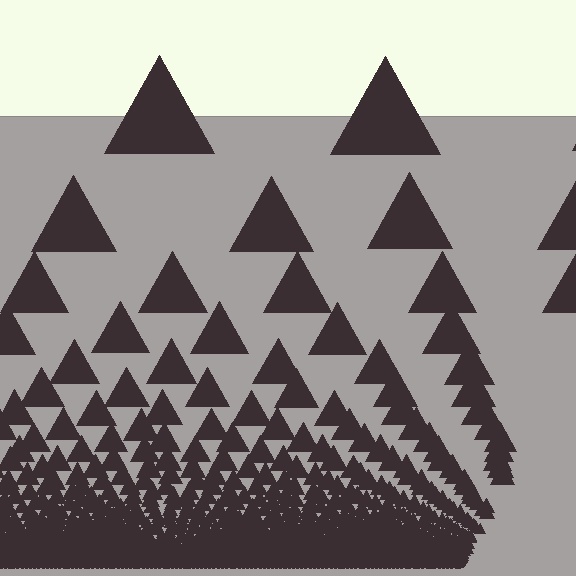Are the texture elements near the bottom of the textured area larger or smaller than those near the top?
Smaller. The gradient is inverted — elements near the bottom are smaller and denser.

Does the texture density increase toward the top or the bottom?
Density increases toward the bottom.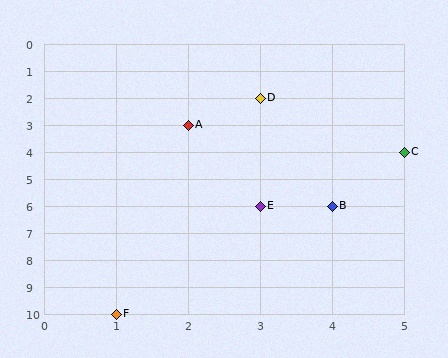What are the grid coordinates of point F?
Point F is at grid coordinates (1, 10).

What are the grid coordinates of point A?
Point A is at grid coordinates (2, 3).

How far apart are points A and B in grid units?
Points A and B are 2 columns and 3 rows apart (about 3.6 grid units diagonally).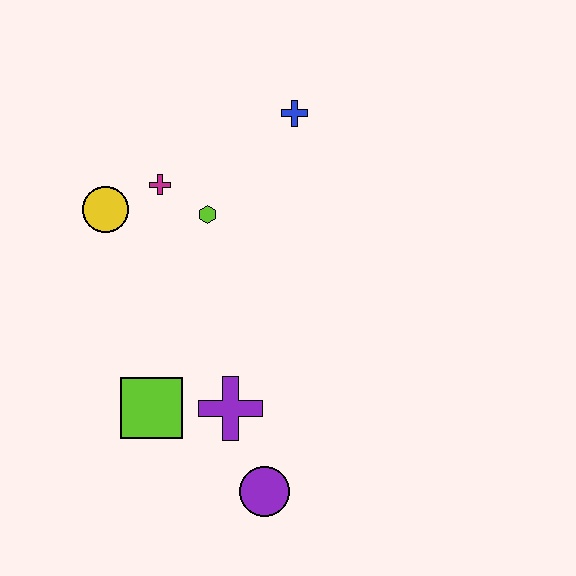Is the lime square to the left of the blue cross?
Yes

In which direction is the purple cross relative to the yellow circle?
The purple cross is below the yellow circle.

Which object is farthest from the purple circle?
The blue cross is farthest from the purple circle.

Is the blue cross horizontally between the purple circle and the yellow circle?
No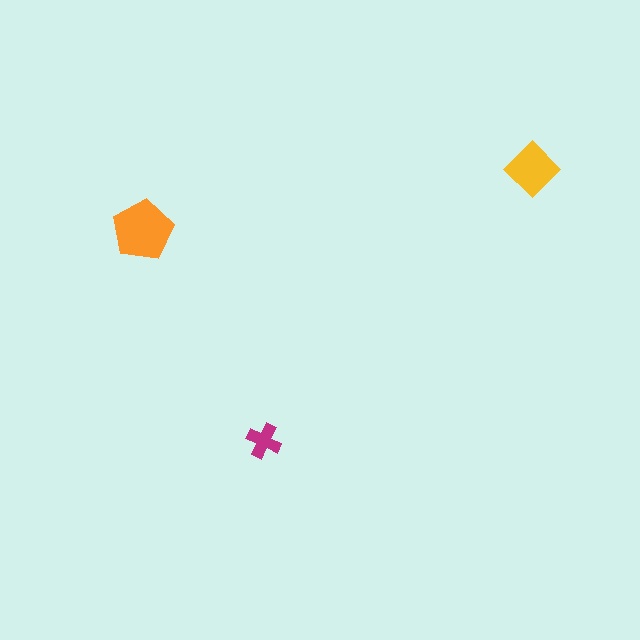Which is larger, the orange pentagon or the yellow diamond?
The orange pentagon.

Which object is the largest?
The orange pentagon.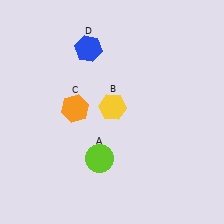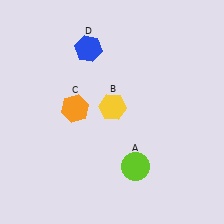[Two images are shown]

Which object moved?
The lime circle (A) moved right.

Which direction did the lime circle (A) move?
The lime circle (A) moved right.